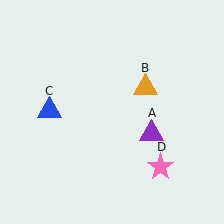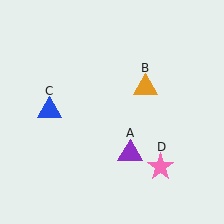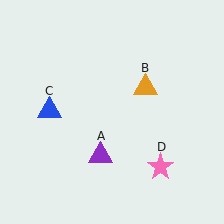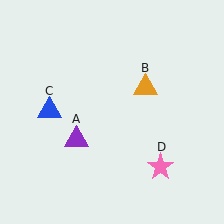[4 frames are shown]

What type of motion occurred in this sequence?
The purple triangle (object A) rotated clockwise around the center of the scene.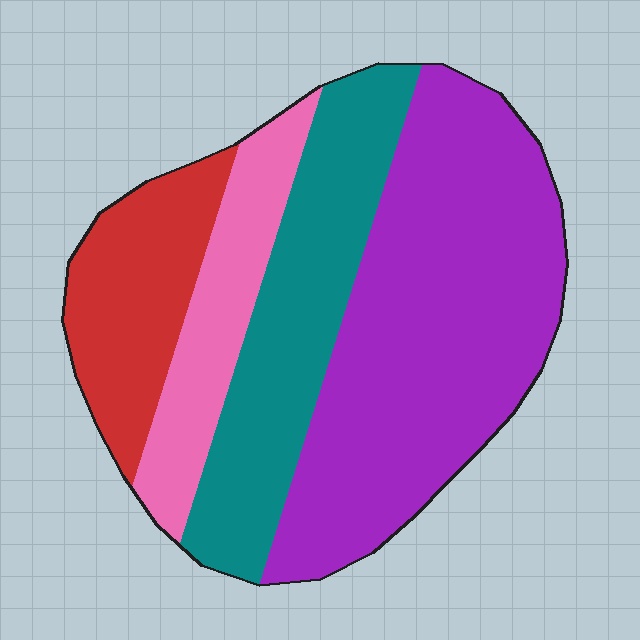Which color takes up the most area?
Purple, at roughly 45%.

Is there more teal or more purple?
Purple.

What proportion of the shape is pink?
Pink takes up less than a sixth of the shape.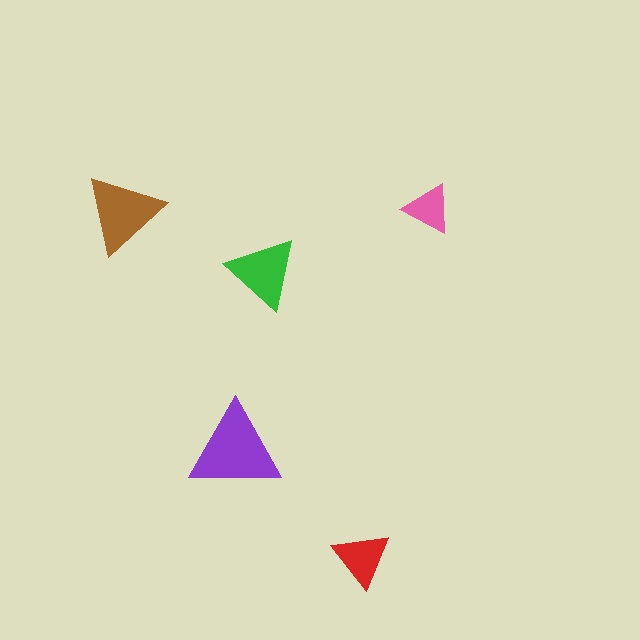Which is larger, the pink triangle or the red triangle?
The red one.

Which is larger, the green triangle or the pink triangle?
The green one.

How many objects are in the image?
There are 5 objects in the image.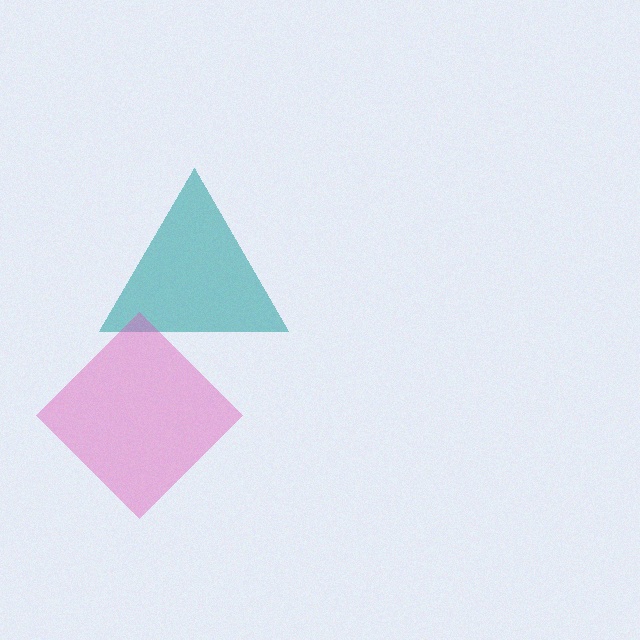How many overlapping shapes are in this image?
There are 2 overlapping shapes in the image.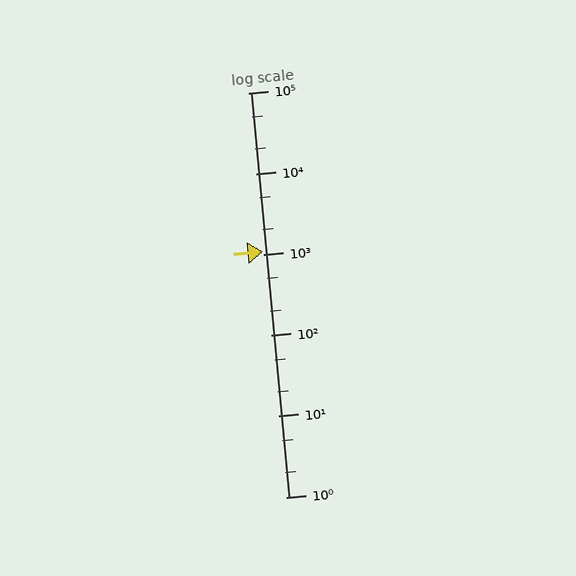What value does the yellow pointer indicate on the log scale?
The pointer indicates approximately 1100.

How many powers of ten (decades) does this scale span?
The scale spans 5 decades, from 1 to 100000.